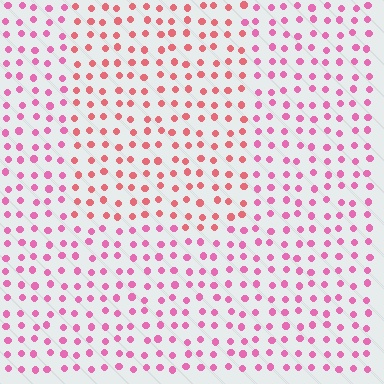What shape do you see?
I see a rectangle.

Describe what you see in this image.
The image is filled with small pink elements in a uniform arrangement. A rectangle-shaped region is visible where the elements are tinted to a slightly different hue, forming a subtle color boundary.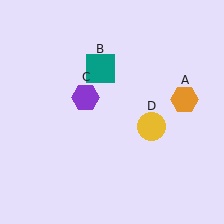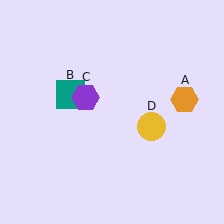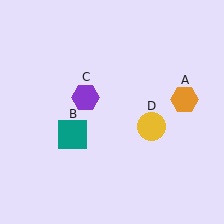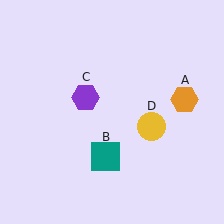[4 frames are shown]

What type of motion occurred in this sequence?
The teal square (object B) rotated counterclockwise around the center of the scene.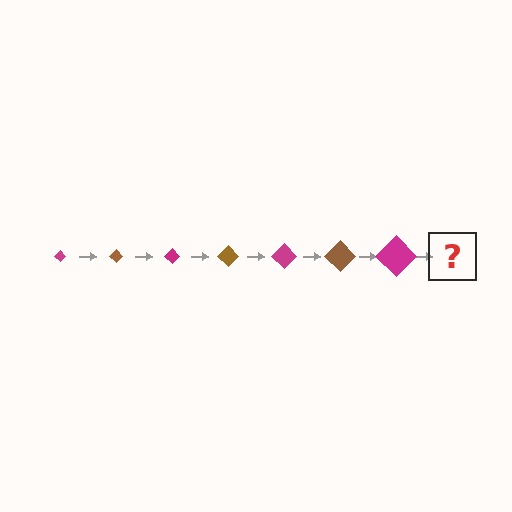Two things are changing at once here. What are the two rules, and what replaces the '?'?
The two rules are that the diamond grows larger each step and the color cycles through magenta and brown. The '?' should be a brown diamond, larger than the previous one.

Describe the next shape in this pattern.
It should be a brown diamond, larger than the previous one.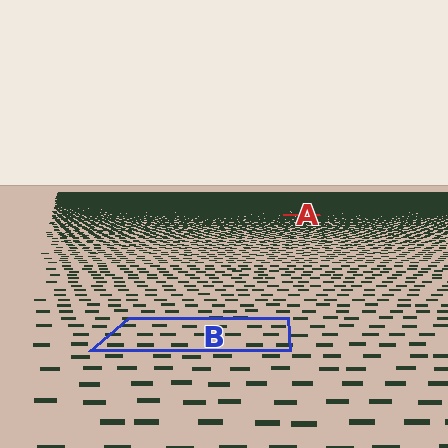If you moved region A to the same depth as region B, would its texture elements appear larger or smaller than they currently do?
They would appear larger. At a closer depth, the same texture elements are projected at a bigger on-screen size.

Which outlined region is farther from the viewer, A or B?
Region A is farther from the viewer — the texture elements inside it appear smaller and more densely packed.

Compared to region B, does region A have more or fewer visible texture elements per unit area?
Region A has more texture elements per unit area — they are packed more densely because it is farther away.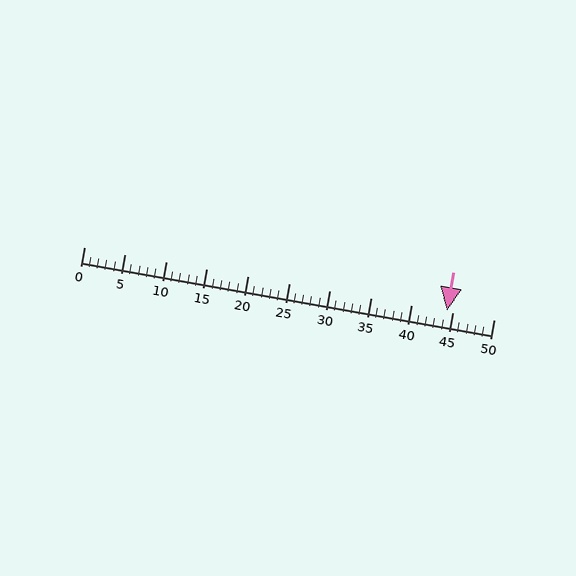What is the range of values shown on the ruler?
The ruler shows values from 0 to 50.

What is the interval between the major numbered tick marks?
The major tick marks are spaced 5 units apart.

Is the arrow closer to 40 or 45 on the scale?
The arrow is closer to 45.